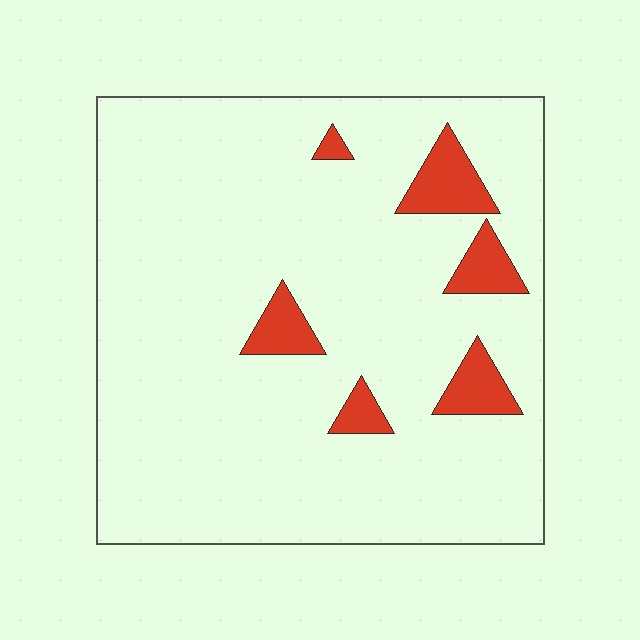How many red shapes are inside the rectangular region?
6.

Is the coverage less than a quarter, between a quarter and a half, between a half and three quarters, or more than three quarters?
Less than a quarter.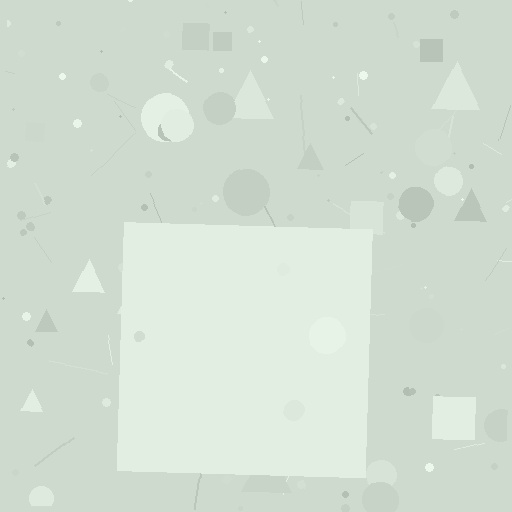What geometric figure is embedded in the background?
A square is embedded in the background.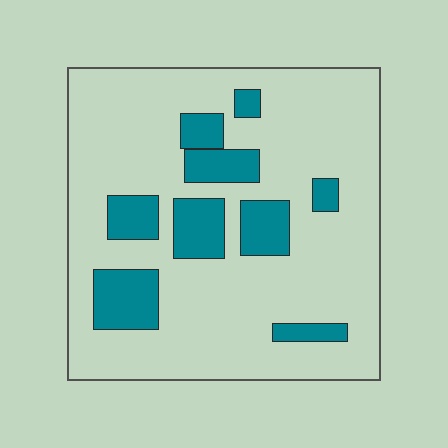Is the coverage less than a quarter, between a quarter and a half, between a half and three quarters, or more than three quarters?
Less than a quarter.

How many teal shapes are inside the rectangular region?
9.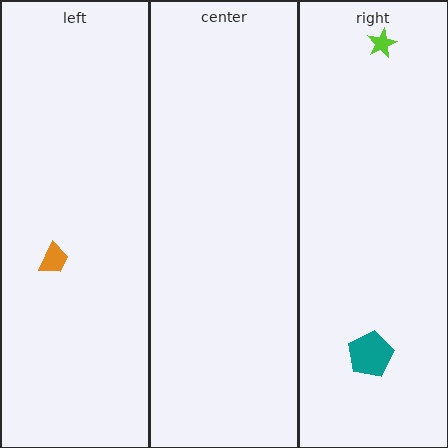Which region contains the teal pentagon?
The right region.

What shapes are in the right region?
The lime star, the teal pentagon.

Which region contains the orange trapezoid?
The left region.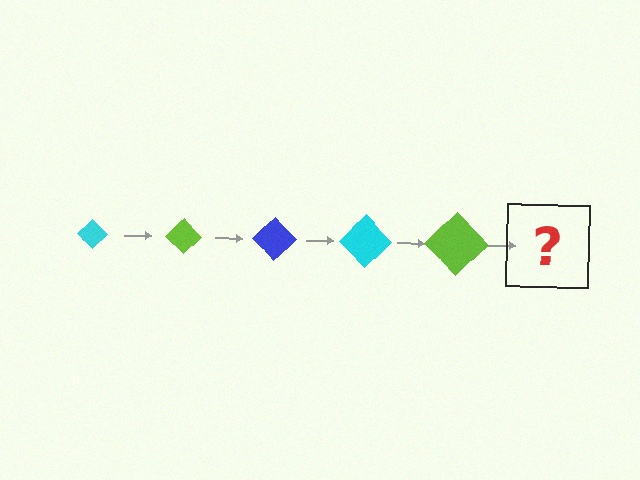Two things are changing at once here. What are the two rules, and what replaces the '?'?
The two rules are that the diamond grows larger each step and the color cycles through cyan, lime, and blue. The '?' should be a blue diamond, larger than the previous one.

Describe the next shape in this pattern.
It should be a blue diamond, larger than the previous one.